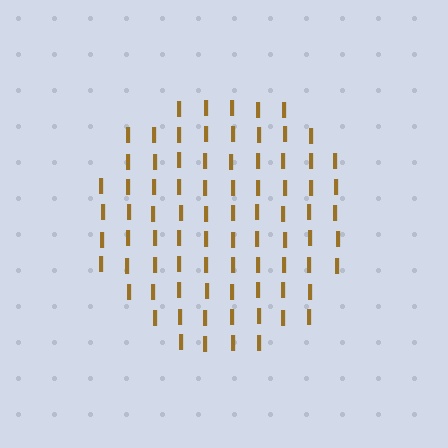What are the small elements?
The small elements are letter I's.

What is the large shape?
The large shape is a circle.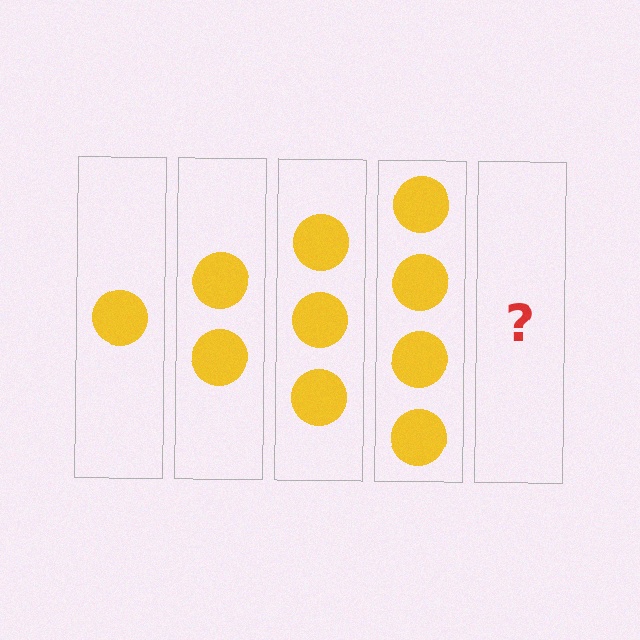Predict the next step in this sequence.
The next step is 5 circles.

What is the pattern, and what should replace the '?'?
The pattern is that each step adds one more circle. The '?' should be 5 circles.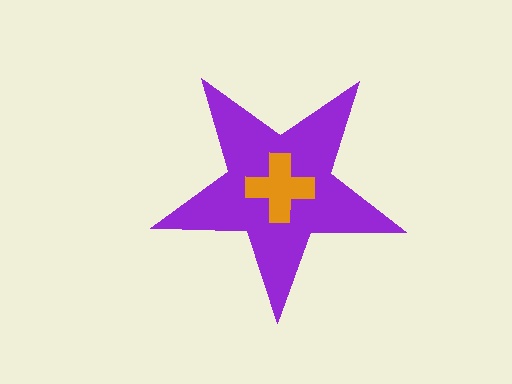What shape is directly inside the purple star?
The orange cross.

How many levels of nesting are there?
2.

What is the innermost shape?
The orange cross.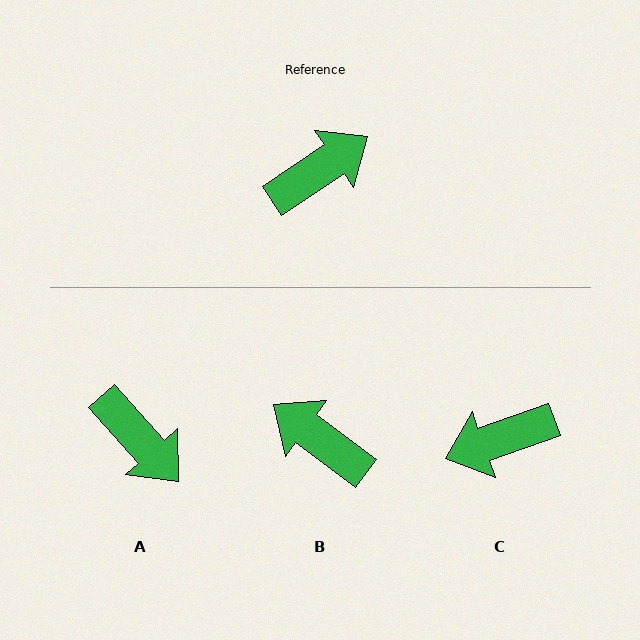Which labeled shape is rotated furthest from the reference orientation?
C, about 165 degrees away.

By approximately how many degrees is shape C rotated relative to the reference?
Approximately 165 degrees counter-clockwise.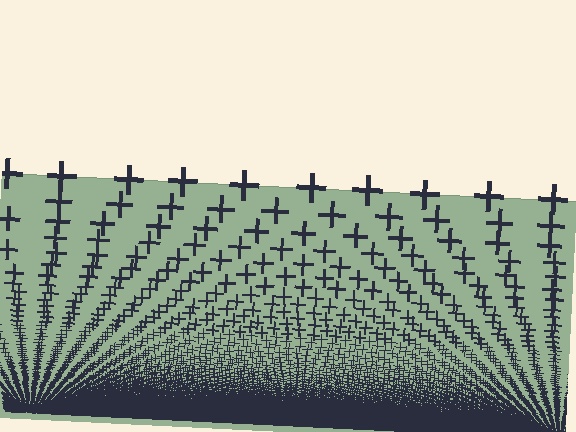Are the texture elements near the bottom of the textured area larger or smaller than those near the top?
Smaller. The gradient is inverted — elements near the bottom are smaller and denser.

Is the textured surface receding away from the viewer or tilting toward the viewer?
The surface appears to tilt toward the viewer. Texture elements get larger and sparser toward the top.